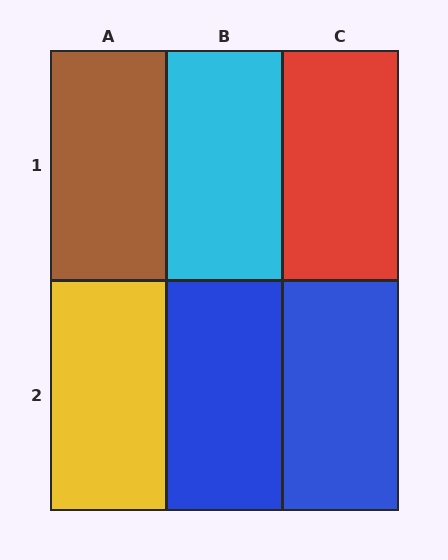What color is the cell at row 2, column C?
Blue.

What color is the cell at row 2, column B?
Blue.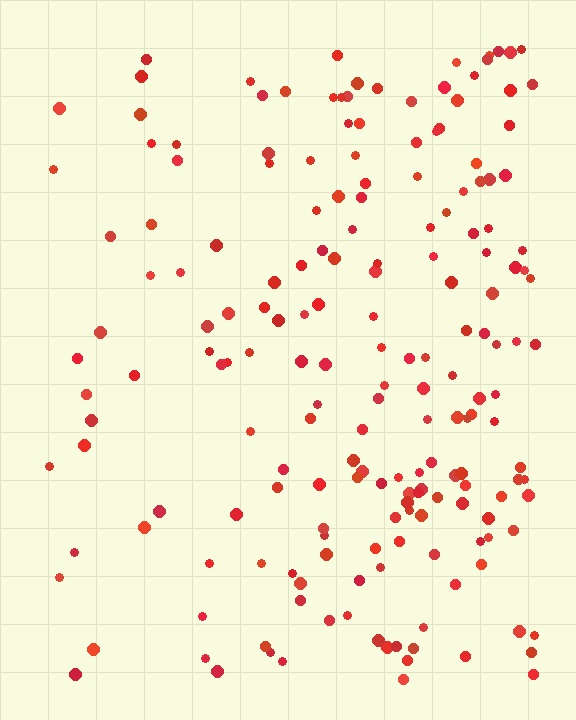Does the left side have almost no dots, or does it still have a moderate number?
Still a moderate number, just noticeably fewer than the right.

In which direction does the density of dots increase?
From left to right, with the right side densest.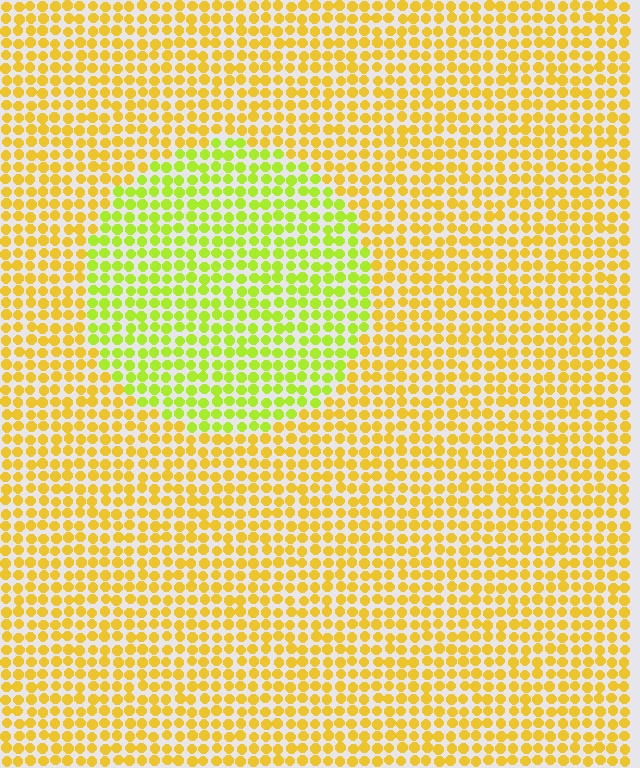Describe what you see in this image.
The image is filled with small yellow elements in a uniform arrangement. A circle-shaped region is visible where the elements are tinted to a slightly different hue, forming a subtle color boundary.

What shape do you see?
I see a circle.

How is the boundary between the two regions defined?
The boundary is defined purely by a slight shift in hue (about 34 degrees). Spacing, size, and orientation are identical on both sides.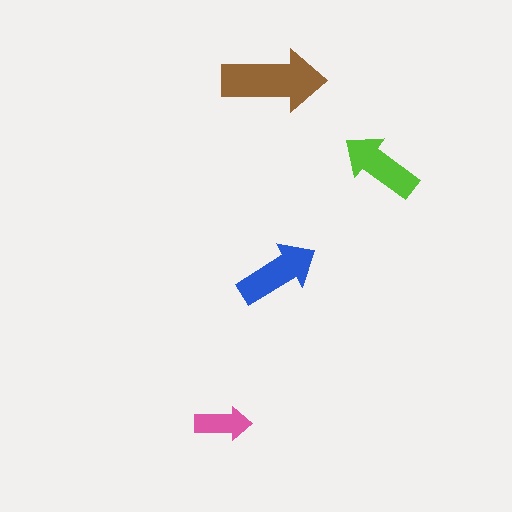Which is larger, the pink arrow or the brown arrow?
The brown one.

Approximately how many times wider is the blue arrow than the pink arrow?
About 1.5 times wider.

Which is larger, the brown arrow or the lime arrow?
The brown one.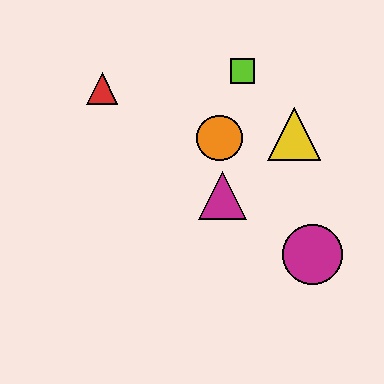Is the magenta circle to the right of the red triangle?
Yes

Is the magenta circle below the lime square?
Yes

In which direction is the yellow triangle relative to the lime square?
The yellow triangle is below the lime square.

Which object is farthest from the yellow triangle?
The red triangle is farthest from the yellow triangle.